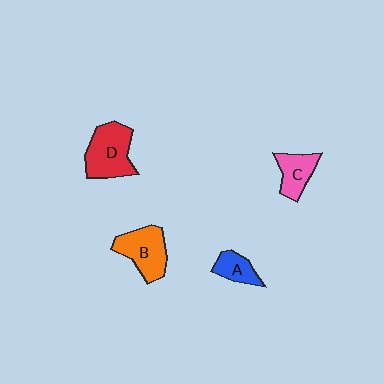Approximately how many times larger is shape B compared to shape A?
Approximately 1.9 times.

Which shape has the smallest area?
Shape A (blue).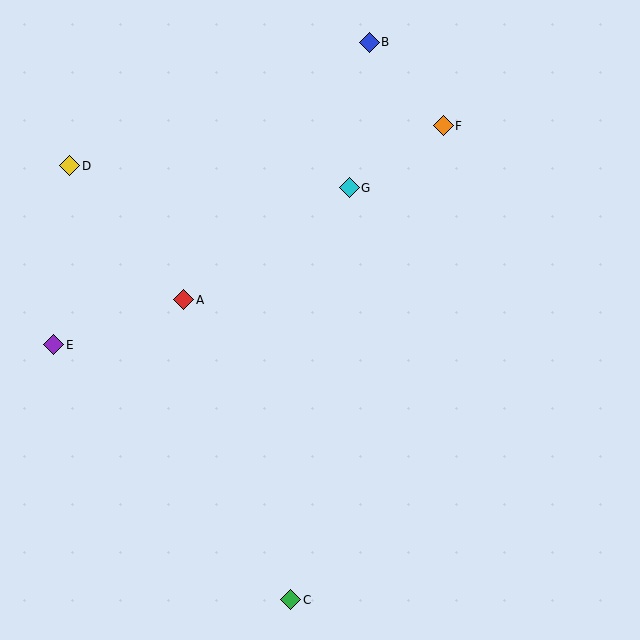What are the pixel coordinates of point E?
Point E is at (54, 345).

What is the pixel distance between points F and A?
The distance between F and A is 312 pixels.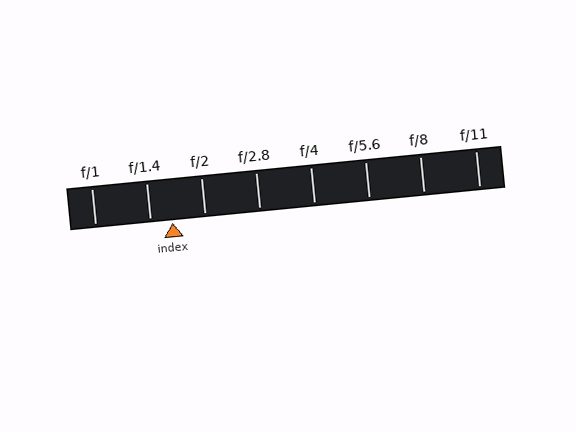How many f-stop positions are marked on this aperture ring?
There are 8 f-stop positions marked.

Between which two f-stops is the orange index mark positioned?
The index mark is between f/1.4 and f/2.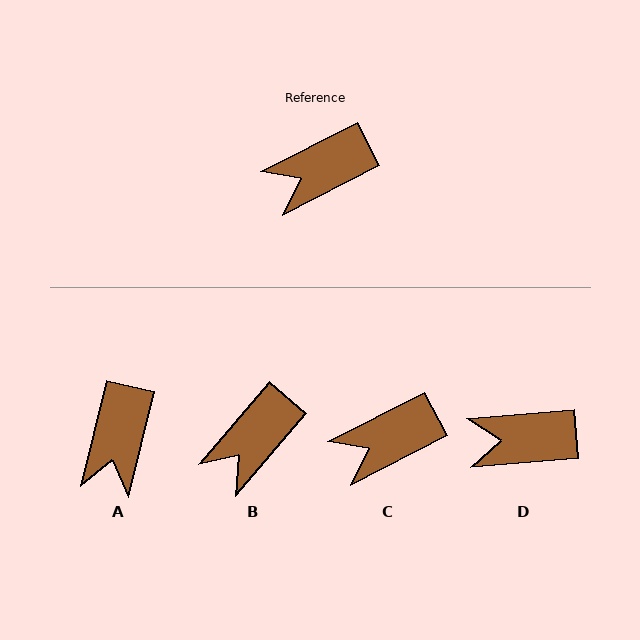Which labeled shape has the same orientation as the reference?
C.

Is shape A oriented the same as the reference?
No, it is off by about 49 degrees.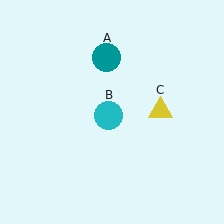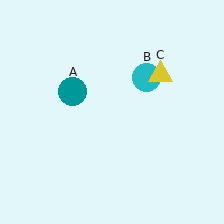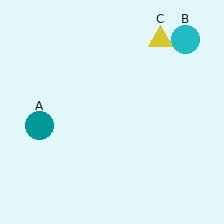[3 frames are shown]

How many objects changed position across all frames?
3 objects changed position: teal circle (object A), cyan circle (object B), yellow triangle (object C).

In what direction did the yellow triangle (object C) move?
The yellow triangle (object C) moved up.